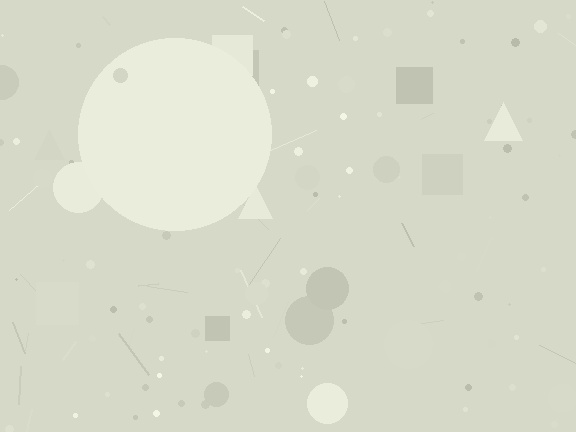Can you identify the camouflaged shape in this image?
The camouflaged shape is a circle.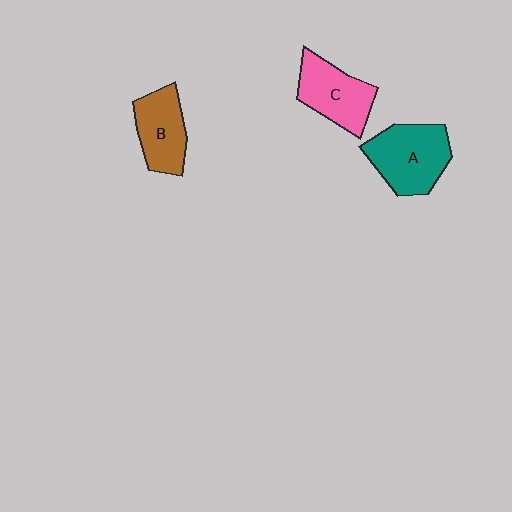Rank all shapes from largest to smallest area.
From largest to smallest: A (teal), C (pink), B (brown).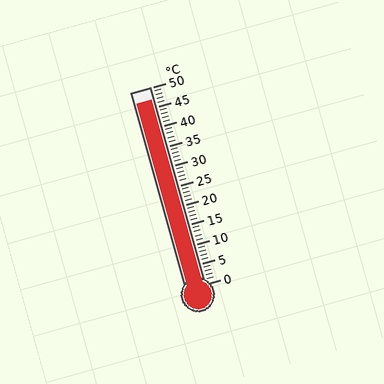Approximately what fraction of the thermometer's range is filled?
The thermometer is filled to approximately 95% of its range.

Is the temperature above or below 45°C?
The temperature is above 45°C.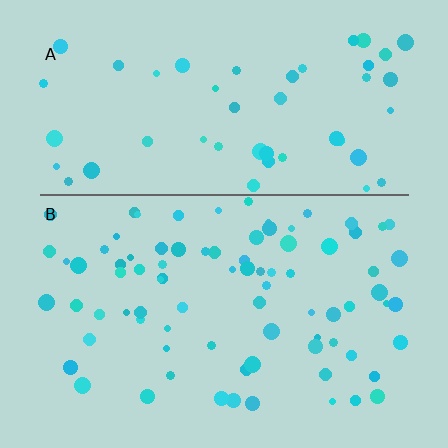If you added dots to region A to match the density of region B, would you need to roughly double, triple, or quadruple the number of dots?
Approximately double.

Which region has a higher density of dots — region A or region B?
B (the bottom).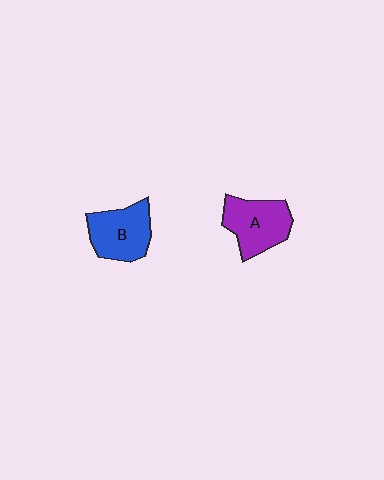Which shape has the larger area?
Shape A (purple).